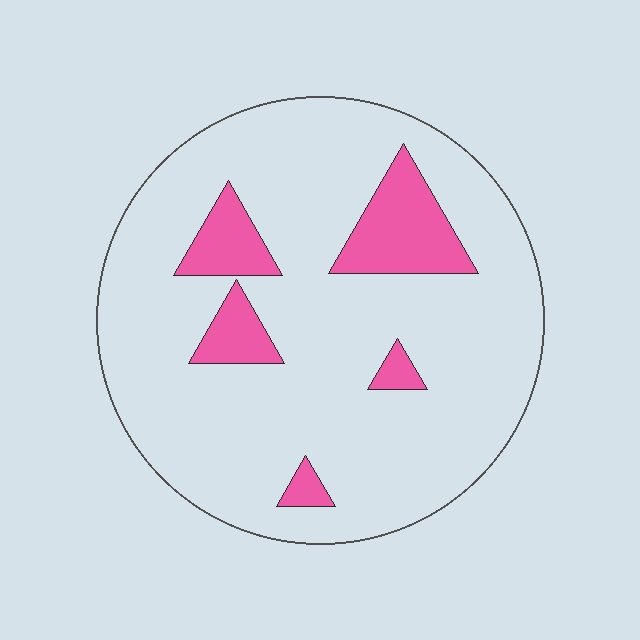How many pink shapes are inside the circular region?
5.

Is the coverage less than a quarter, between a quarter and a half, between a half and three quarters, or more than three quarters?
Less than a quarter.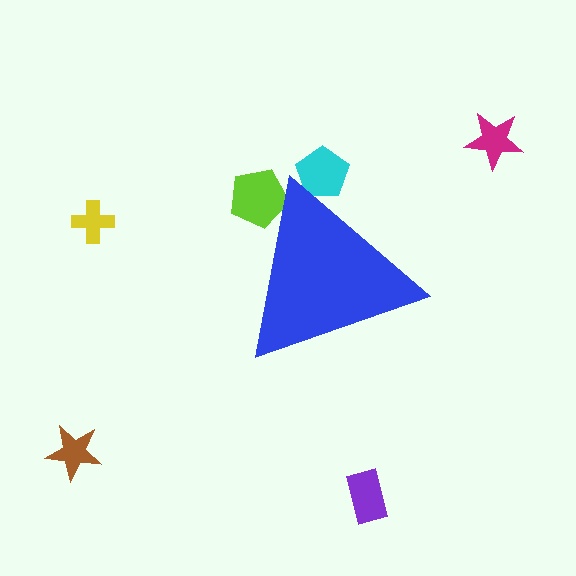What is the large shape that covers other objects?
A blue triangle.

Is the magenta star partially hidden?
No, the magenta star is fully visible.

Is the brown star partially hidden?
No, the brown star is fully visible.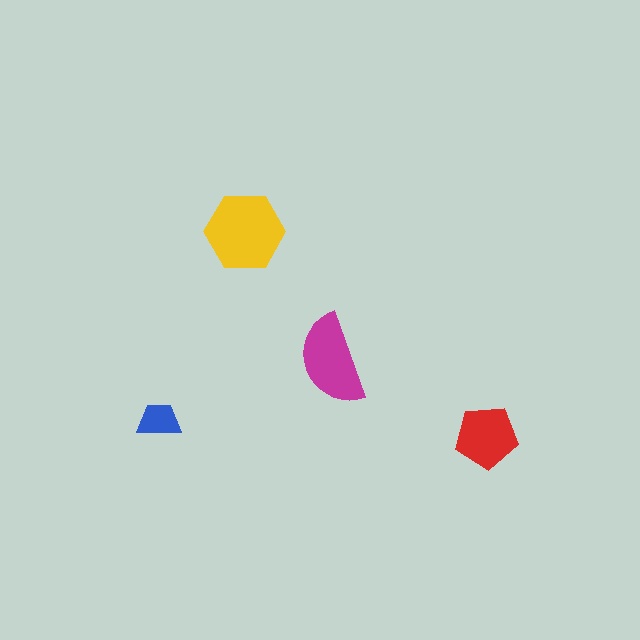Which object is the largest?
The yellow hexagon.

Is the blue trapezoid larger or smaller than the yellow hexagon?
Smaller.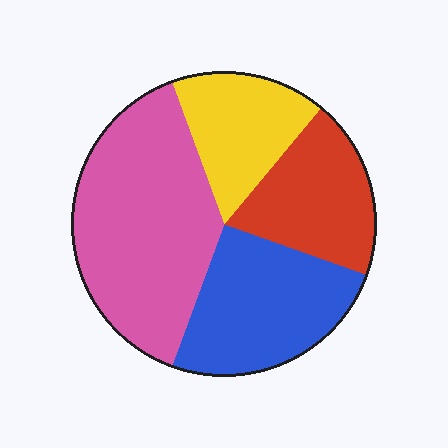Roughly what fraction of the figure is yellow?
Yellow covers around 15% of the figure.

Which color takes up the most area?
Pink, at roughly 40%.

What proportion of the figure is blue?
Blue covers roughly 25% of the figure.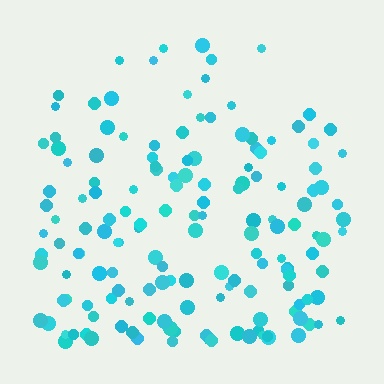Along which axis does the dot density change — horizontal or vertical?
Vertical.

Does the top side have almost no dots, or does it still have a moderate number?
Still a moderate number, just noticeably fewer than the bottom.